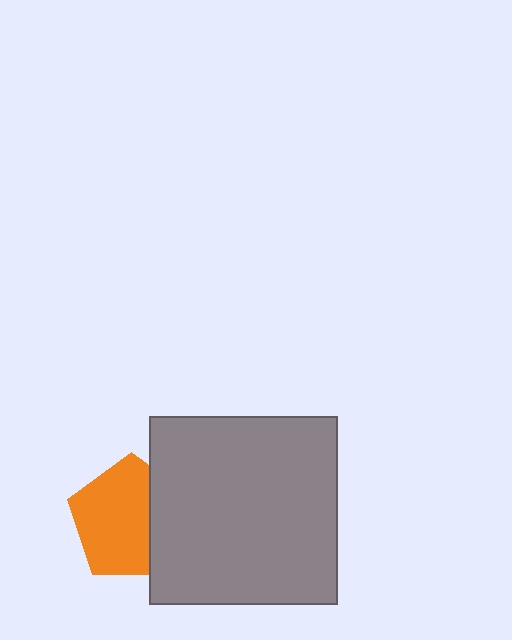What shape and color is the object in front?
The object in front is a gray square.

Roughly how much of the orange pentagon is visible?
Most of it is visible (roughly 69%).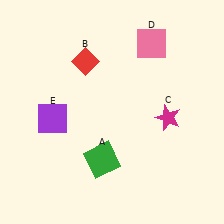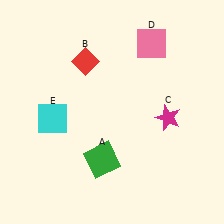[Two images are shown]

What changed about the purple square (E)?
In Image 1, E is purple. In Image 2, it changed to cyan.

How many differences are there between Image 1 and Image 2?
There is 1 difference between the two images.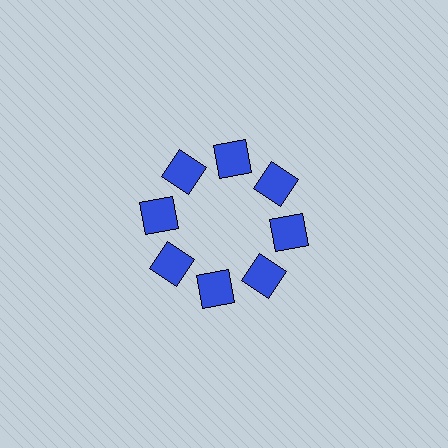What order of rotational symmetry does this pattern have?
This pattern has 8-fold rotational symmetry.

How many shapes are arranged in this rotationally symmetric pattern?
There are 8 shapes, arranged in 8 groups of 1.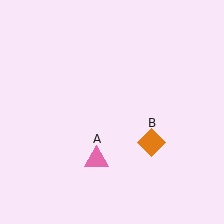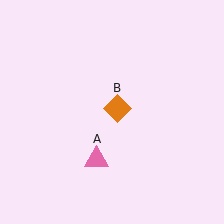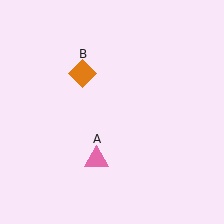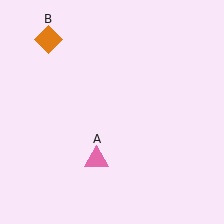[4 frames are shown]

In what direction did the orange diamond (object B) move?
The orange diamond (object B) moved up and to the left.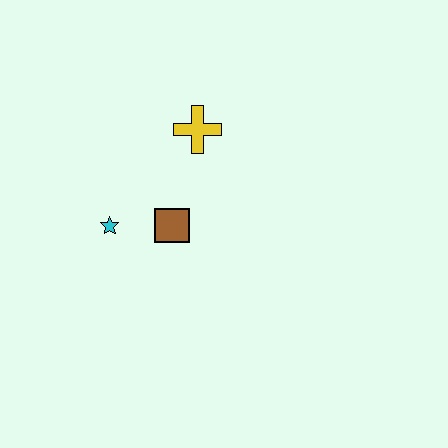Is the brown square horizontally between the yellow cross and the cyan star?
Yes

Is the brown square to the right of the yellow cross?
No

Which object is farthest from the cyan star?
The yellow cross is farthest from the cyan star.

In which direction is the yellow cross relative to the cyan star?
The yellow cross is above the cyan star.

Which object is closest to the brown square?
The cyan star is closest to the brown square.